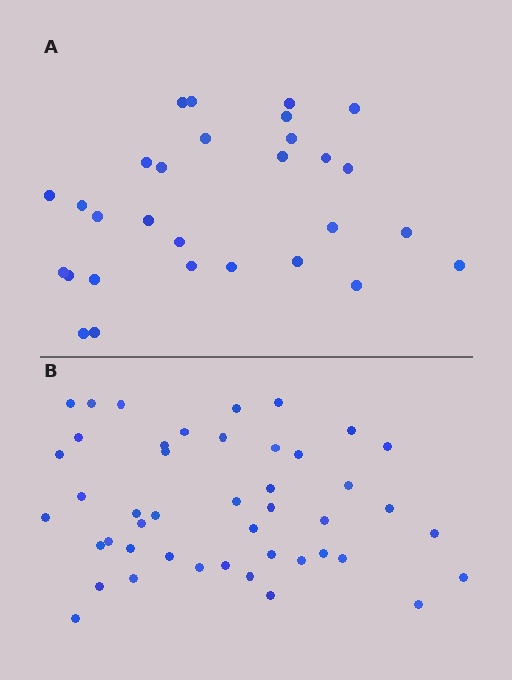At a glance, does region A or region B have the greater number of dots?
Region B (the bottom region) has more dots.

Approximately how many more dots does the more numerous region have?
Region B has approximately 15 more dots than region A.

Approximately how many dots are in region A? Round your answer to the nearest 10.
About 30 dots. (The exact count is 29, which rounds to 30.)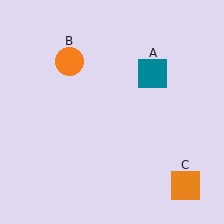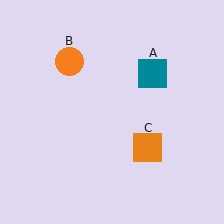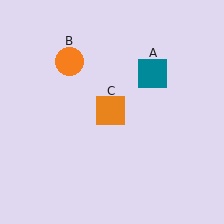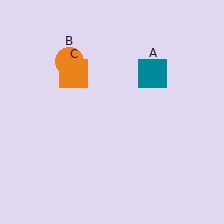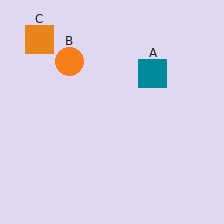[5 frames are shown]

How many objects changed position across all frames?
1 object changed position: orange square (object C).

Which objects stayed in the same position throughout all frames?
Teal square (object A) and orange circle (object B) remained stationary.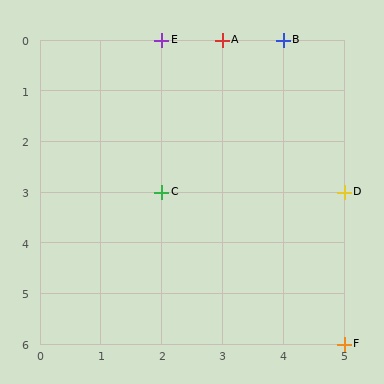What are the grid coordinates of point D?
Point D is at grid coordinates (5, 3).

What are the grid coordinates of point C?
Point C is at grid coordinates (2, 3).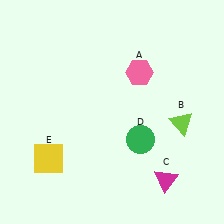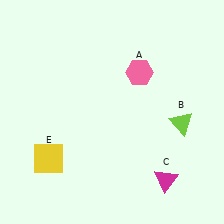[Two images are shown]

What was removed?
The green circle (D) was removed in Image 2.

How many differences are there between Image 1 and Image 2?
There is 1 difference between the two images.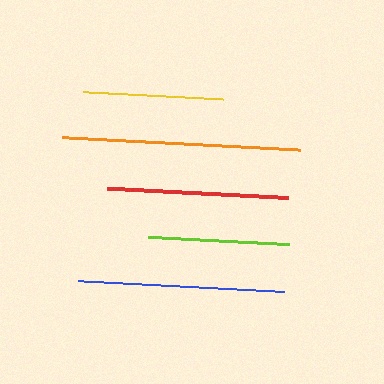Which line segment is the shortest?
The yellow line is the shortest at approximately 140 pixels.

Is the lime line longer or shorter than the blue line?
The blue line is longer than the lime line.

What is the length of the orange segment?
The orange segment is approximately 239 pixels long.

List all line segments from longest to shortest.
From longest to shortest: orange, blue, red, lime, yellow.